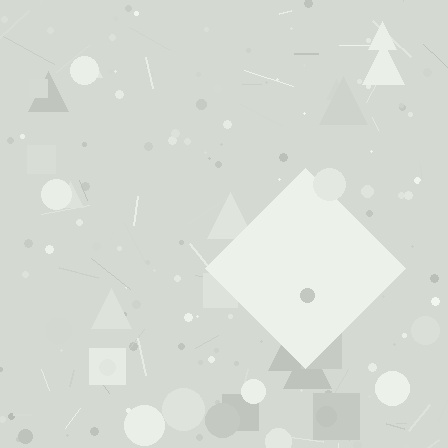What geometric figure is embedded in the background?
A diamond is embedded in the background.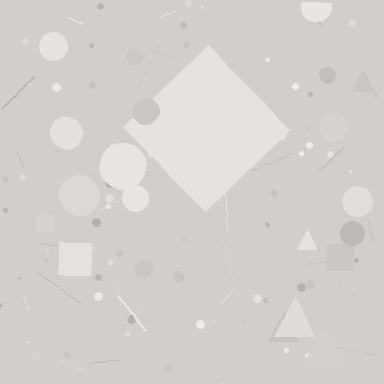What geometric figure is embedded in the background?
A diamond is embedded in the background.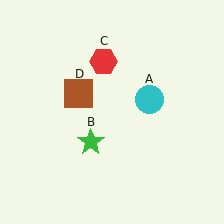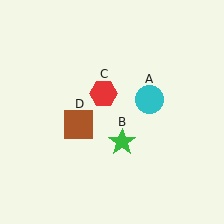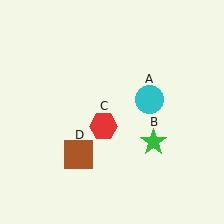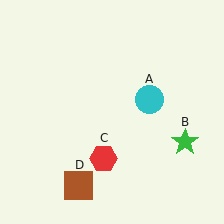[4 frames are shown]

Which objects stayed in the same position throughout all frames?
Cyan circle (object A) remained stationary.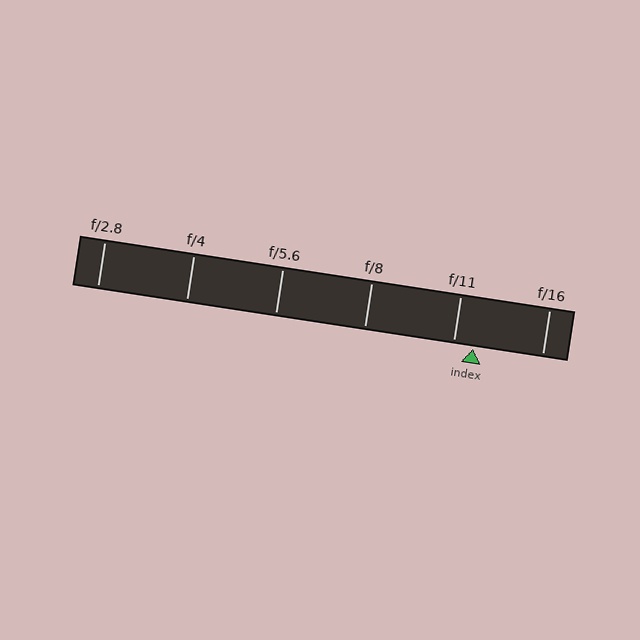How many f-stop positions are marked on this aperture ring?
There are 6 f-stop positions marked.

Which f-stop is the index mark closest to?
The index mark is closest to f/11.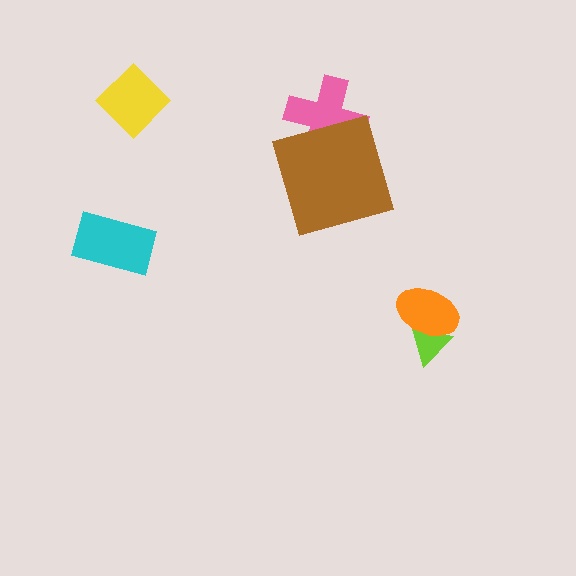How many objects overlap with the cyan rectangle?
0 objects overlap with the cyan rectangle.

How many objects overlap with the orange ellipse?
1 object overlaps with the orange ellipse.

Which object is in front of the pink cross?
The brown square is in front of the pink cross.